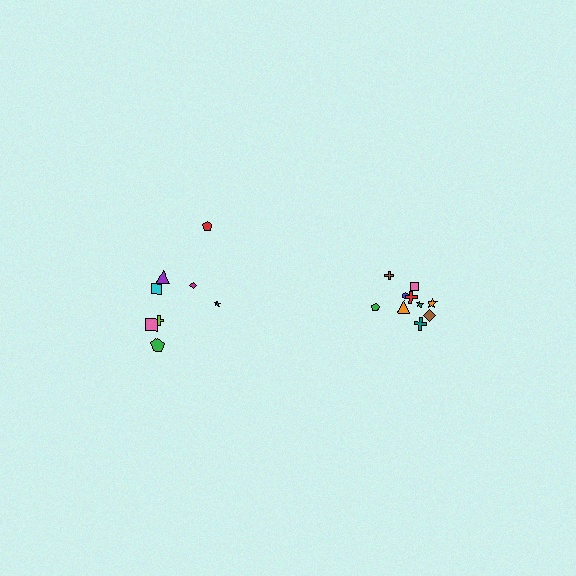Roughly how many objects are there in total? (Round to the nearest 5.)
Roughly 20 objects in total.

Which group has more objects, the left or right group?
The right group.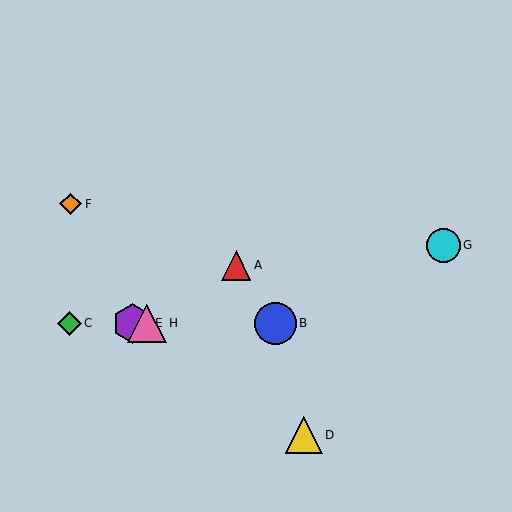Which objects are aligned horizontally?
Objects B, C, E, H are aligned horizontally.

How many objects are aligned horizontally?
4 objects (B, C, E, H) are aligned horizontally.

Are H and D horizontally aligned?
No, H is at y≈323 and D is at y≈435.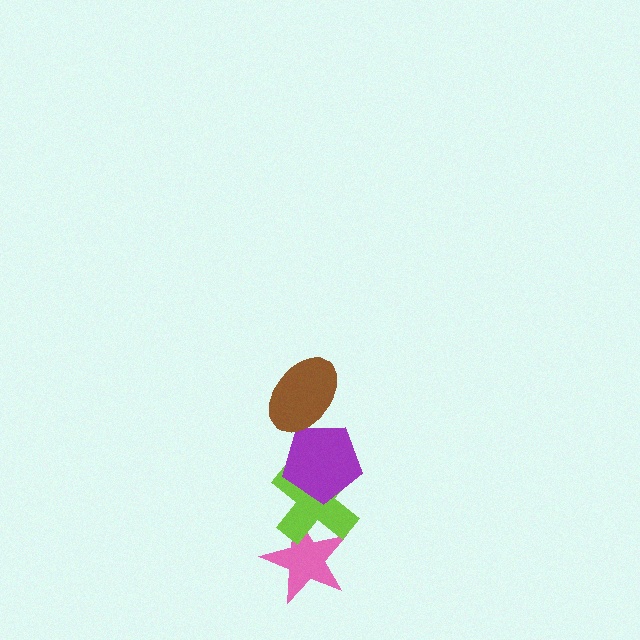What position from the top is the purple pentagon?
The purple pentagon is 2nd from the top.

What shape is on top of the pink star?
The lime cross is on top of the pink star.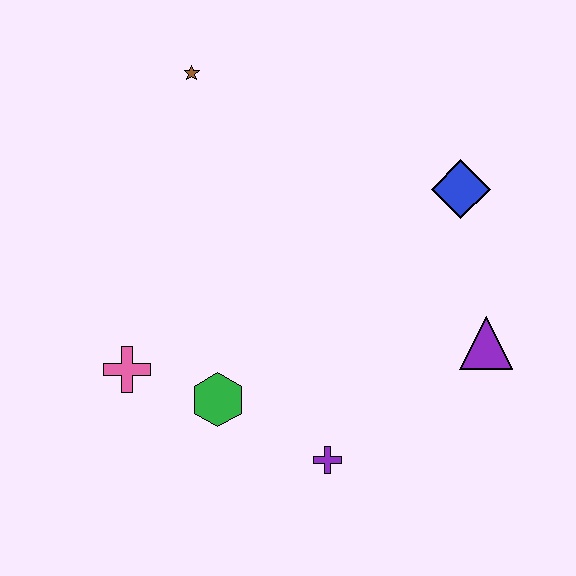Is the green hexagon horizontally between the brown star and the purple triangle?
Yes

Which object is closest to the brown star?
The blue diamond is closest to the brown star.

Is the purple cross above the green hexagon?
No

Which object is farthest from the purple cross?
The brown star is farthest from the purple cross.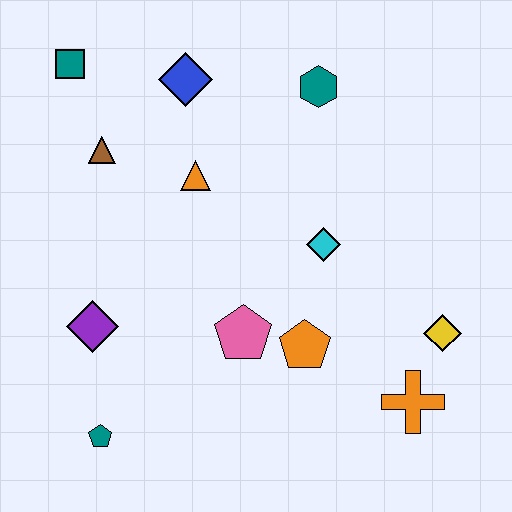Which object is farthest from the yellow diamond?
The teal square is farthest from the yellow diamond.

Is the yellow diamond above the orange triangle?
No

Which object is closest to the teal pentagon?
The purple diamond is closest to the teal pentagon.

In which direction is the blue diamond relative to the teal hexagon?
The blue diamond is to the left of the teal hexagon.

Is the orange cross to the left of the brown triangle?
No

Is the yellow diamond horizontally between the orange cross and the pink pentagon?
No